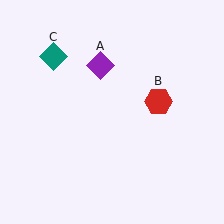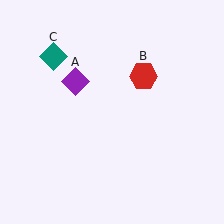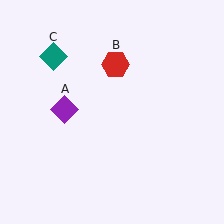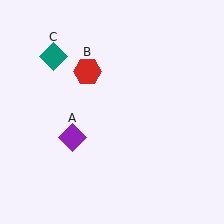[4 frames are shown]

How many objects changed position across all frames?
2 objects changed position: purple diamond (object A), red hexagon (object B).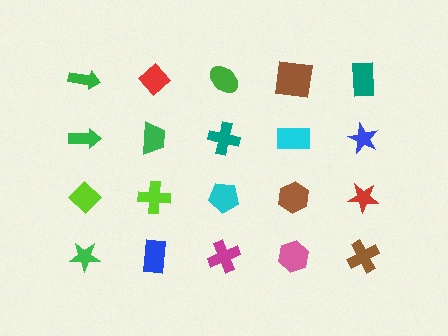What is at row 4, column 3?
A magenta cross.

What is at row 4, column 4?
A pink hexagon.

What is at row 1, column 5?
A teal rectangle.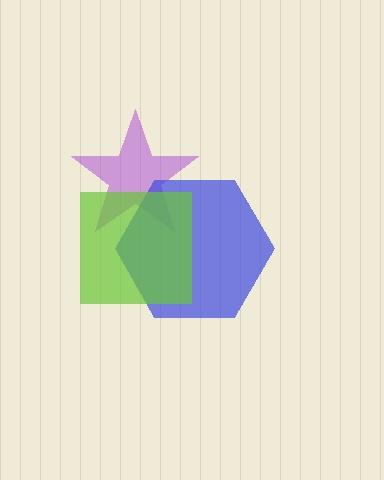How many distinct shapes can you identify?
There are 3 distinct shapes: a purple star, a blue hexagon, a lime square.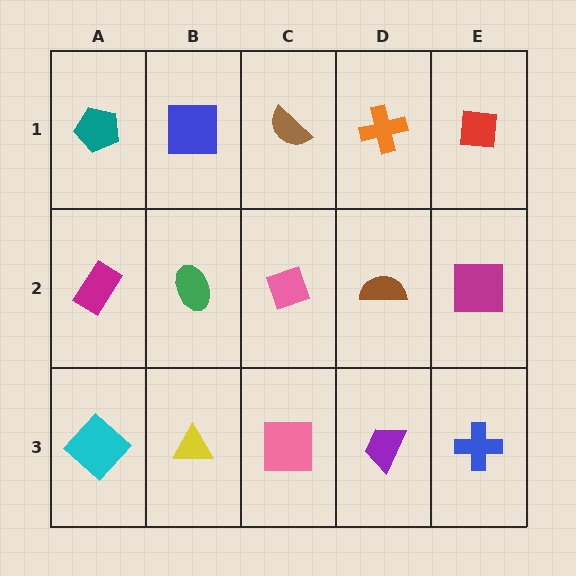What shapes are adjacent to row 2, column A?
A teal pentagon (row 1, column A), a cyan diamond (row 3, column A), a green ellipse (row 2, column B).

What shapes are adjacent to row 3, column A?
A magenta rectangle (row 2, column A), a yellow triangle (row 3, column B).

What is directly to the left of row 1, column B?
A teal pentagon.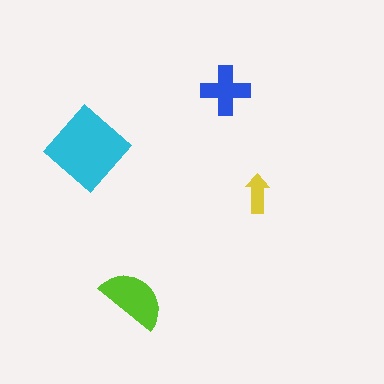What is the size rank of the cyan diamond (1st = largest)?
1st.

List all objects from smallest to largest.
The yellow arrow, the blue cross, the lime semicircle, the cyan diamond.